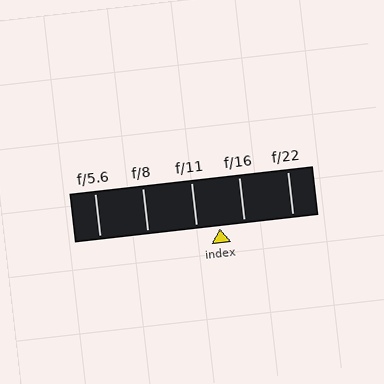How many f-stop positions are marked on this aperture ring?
There are 5 f-stop positions marked.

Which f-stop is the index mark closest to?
The index mark is closest to f/11.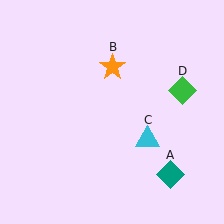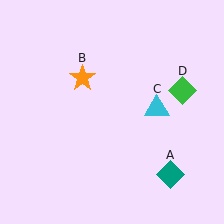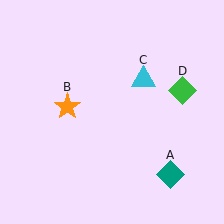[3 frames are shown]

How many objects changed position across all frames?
2 objects changed position: orange star (object B), cyan triangle (object C).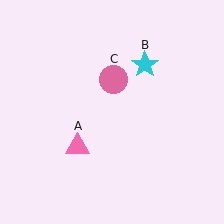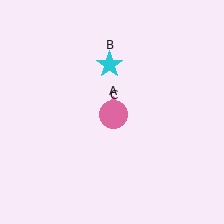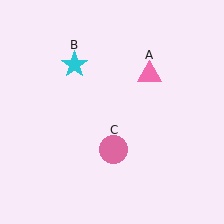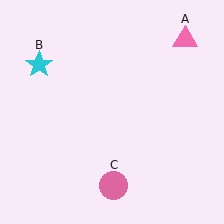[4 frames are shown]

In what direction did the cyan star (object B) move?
The cyan star (object B) moved left.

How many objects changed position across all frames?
3 objects changed position: pink triangle (object A), cyan star (object B), pink circle (object C).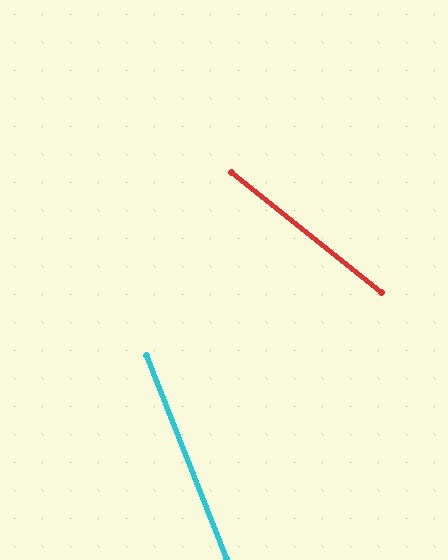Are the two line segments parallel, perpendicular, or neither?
Neither parallel nor perpendicular — they differ by about 30°.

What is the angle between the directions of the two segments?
Approximately 30 degrees.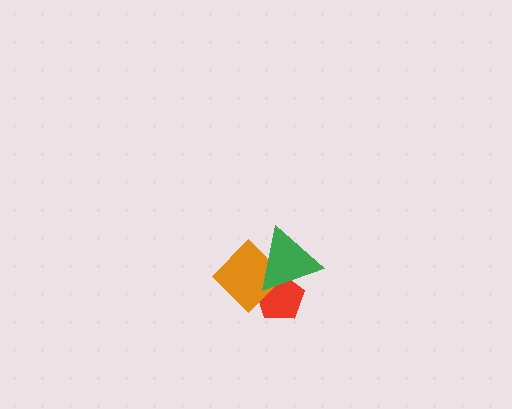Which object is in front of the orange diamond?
The green triangle is in front of the orange diamond.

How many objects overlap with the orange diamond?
2 objects overlap with the orange diamond.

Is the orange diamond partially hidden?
Yes, it is partially covered by another shape.